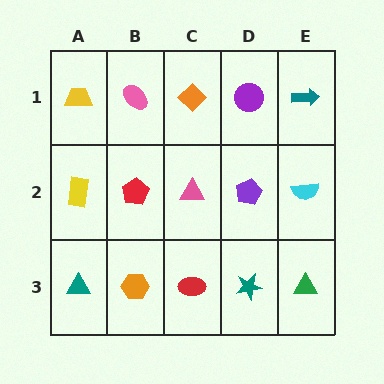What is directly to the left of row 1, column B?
A yellow trapezoid.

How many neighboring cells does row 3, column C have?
3.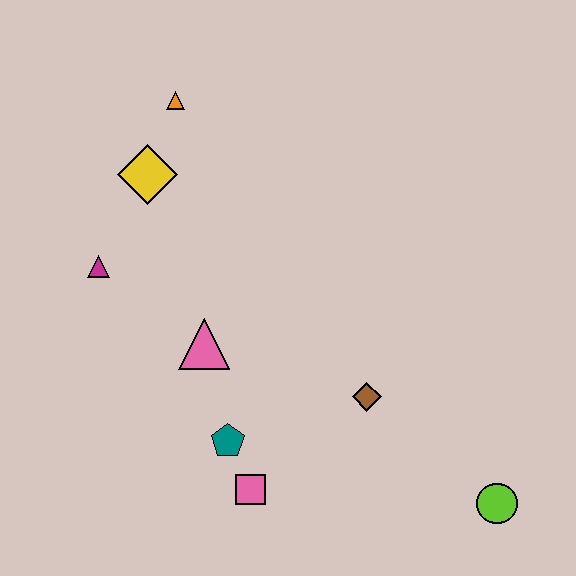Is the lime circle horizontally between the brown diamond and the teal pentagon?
No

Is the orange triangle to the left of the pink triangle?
Yes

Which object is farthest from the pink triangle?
The lime circle is farthest from the pink triangle.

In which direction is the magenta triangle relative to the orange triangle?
The magenta triangle is below the orange triangle.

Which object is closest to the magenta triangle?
The yellow diamond is closest to the magenta triangle.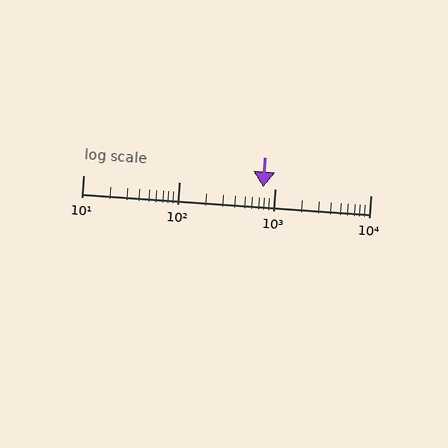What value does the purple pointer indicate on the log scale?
The pointer indicates approximately 760.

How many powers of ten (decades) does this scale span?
The scale spans 3 decades, from 10 to 10000.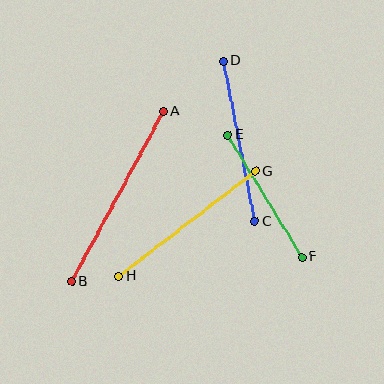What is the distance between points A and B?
The distance is approximately 193 pixels.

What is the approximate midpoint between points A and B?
The midpoint is at approximately (117, 197) pixels.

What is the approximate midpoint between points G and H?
The midpoint is at approximately (187, 224) pixels.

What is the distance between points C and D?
The distance is approximately 164 pixels.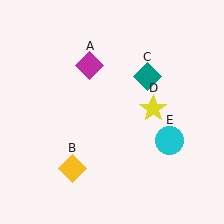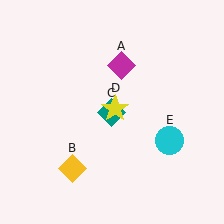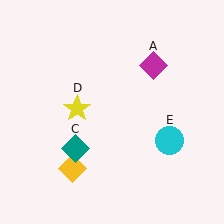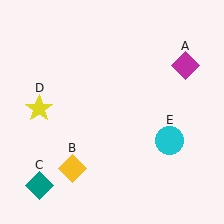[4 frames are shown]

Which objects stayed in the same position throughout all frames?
Yellow diamond (object B) and cyan circle (object E) remained stationary.